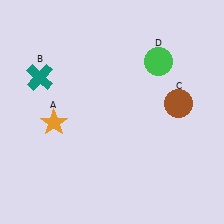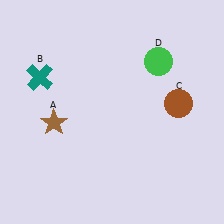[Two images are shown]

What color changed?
The star (A) changed from orange in Image 1 to brown in Image 2.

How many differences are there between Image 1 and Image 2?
There is 1 difference between the two images.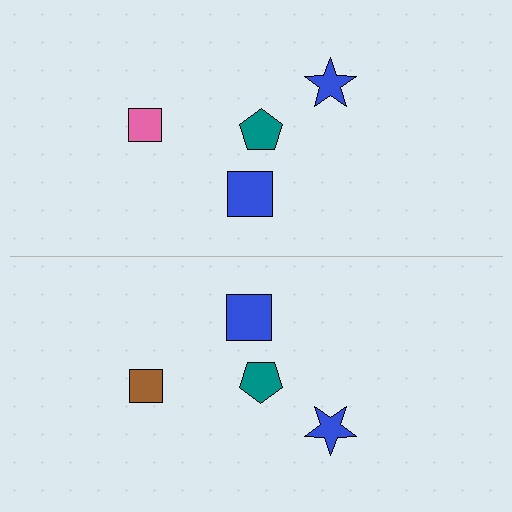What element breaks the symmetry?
The brown square on the bottom side breaks the symmetry — its mirror counterpart is pink.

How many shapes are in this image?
There are 8 shapes in this image.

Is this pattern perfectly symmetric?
No, the pattern is not perfectly symmetric. The brown square on the bottom side breaks the symmetry — its mirror counterpart is pink.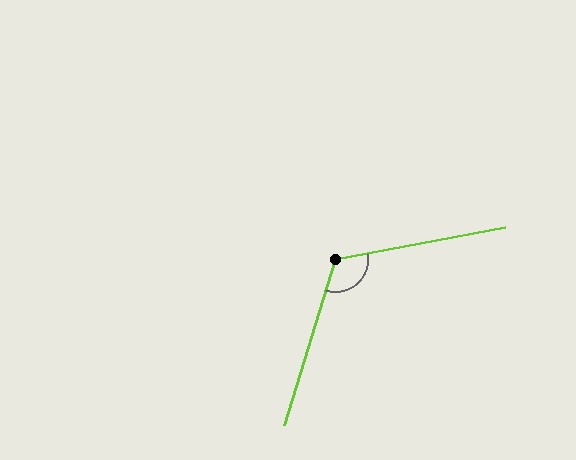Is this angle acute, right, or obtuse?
It is obtuse.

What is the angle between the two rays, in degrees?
Approximately 118 degrees.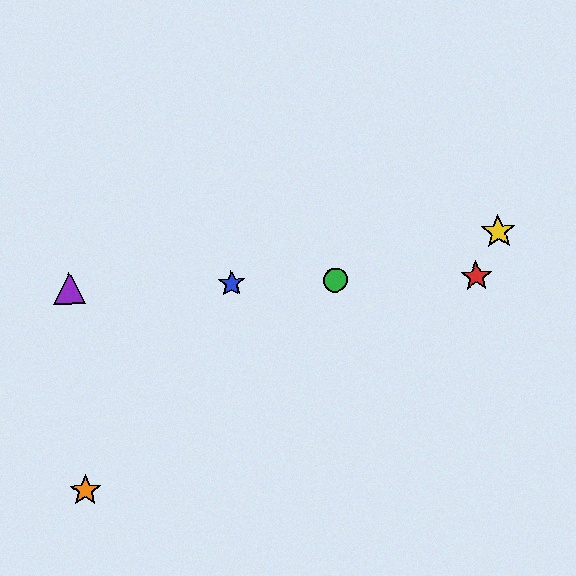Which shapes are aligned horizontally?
The red star, the blue star, the green circle, the purple triangle are aligned horizontally.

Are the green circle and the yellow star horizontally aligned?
No, the green circle is at y≈281 and the yellow star is at y≈232.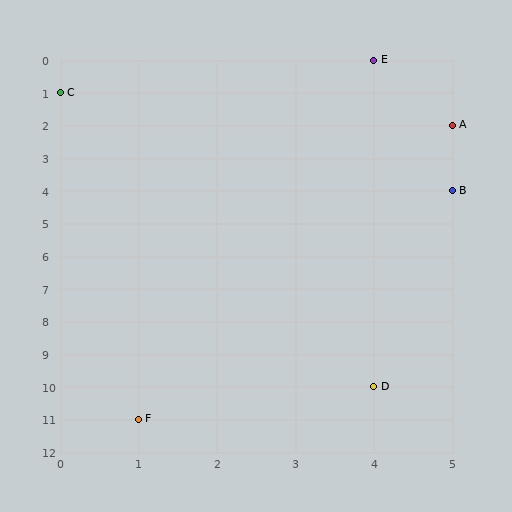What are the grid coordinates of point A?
Point A is at grid coordinates (5, 2).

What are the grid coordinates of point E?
Point E is at grid coordinates (4, 0).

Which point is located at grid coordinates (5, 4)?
Point B is at (5, 4).